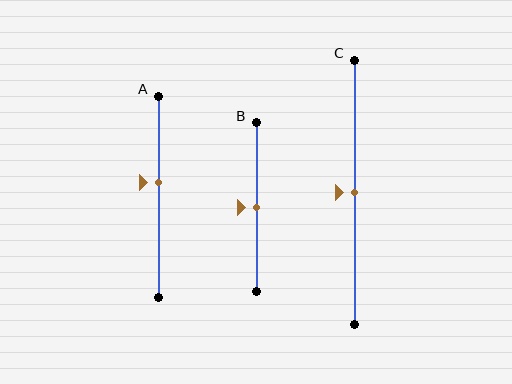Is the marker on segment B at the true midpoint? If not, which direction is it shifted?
Yes, the marker on segment B is at the true midpoint.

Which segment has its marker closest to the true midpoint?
Segment B has its marker closest to the true midpoint.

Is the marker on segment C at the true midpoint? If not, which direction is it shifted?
Yes, the marker on segment C is at the true midpoint.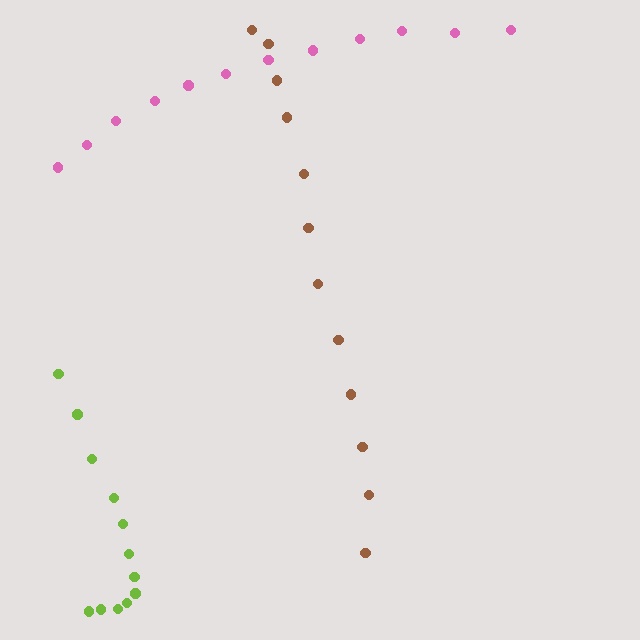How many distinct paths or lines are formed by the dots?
There are 3 distinct paths.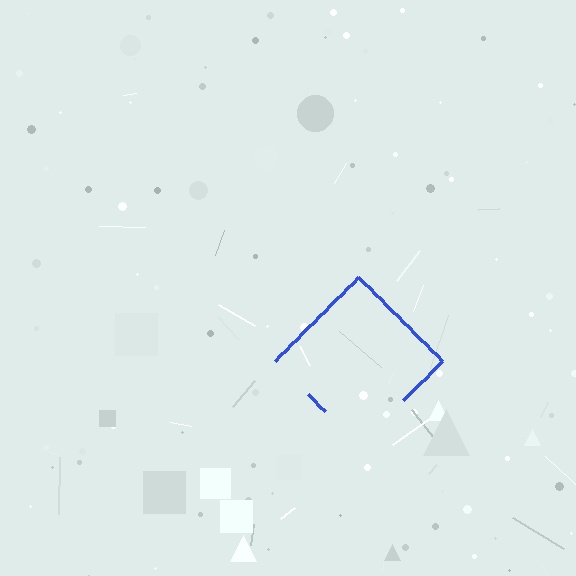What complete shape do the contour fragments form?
The contour fragments form a diamond.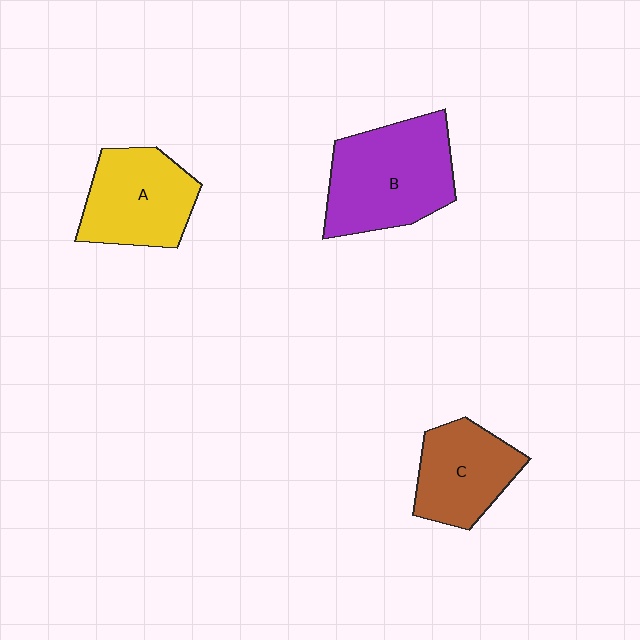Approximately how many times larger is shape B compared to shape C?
Approximately 1.4 times.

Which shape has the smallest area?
Shape C (brown).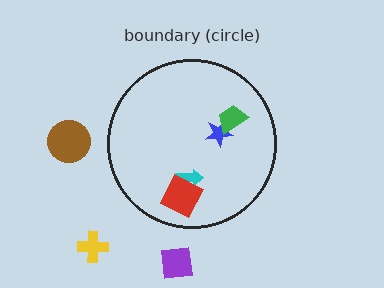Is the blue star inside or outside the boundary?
Inside.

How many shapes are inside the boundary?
4 inside, 3 outside.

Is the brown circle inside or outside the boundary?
Outside.